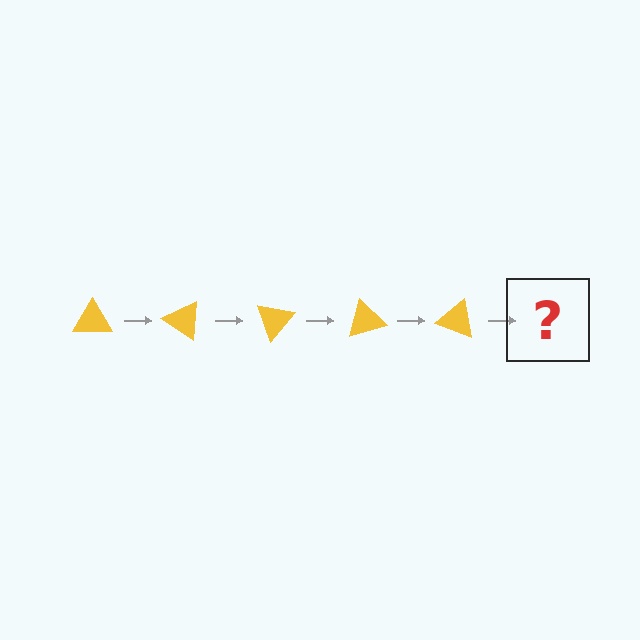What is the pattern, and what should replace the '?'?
The pattern is that the triangle rotates 35 degrees each step. The '?' should be a yellow triangle rotated 175 degrees.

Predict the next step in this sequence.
The next step is a yellow triangle rotated 175 degrees.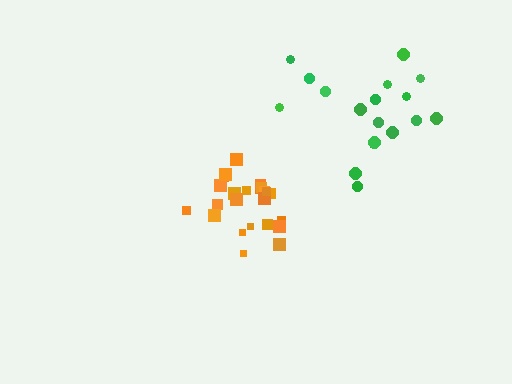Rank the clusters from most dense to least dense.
orange, green.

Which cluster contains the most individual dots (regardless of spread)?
Orange (24).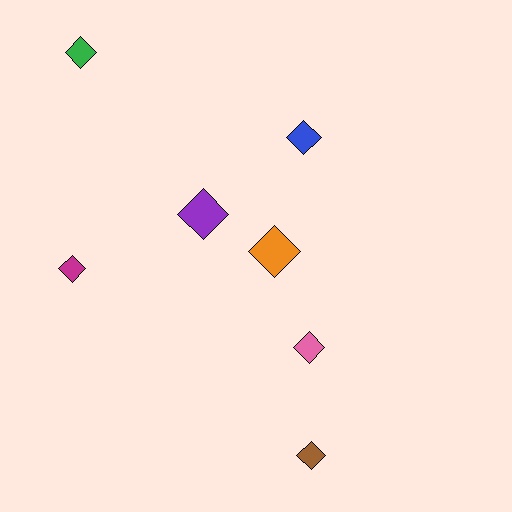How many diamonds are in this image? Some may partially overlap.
There are 7 diamonds.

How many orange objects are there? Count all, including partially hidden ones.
There is 1 orange object.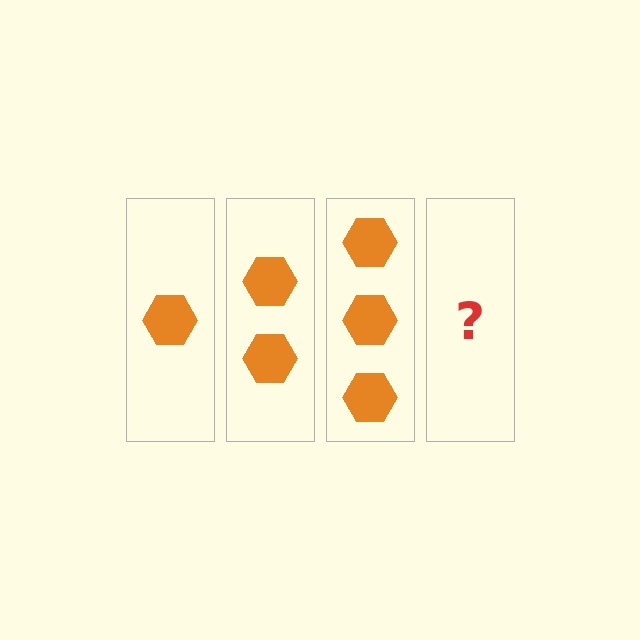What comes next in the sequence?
The next element should be 4 hexagons.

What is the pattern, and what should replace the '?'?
The pattern is that each step adds one more hexagon. The '?' should be 4 hexagons.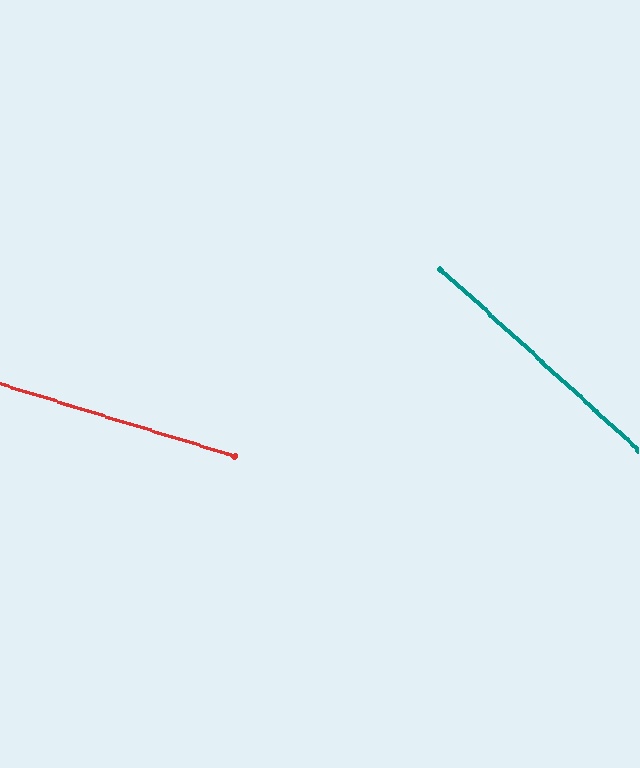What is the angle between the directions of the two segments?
Approximately 25 degrees.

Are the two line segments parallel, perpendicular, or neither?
Neither parallel nor perpendicular — they differ by about 25°.